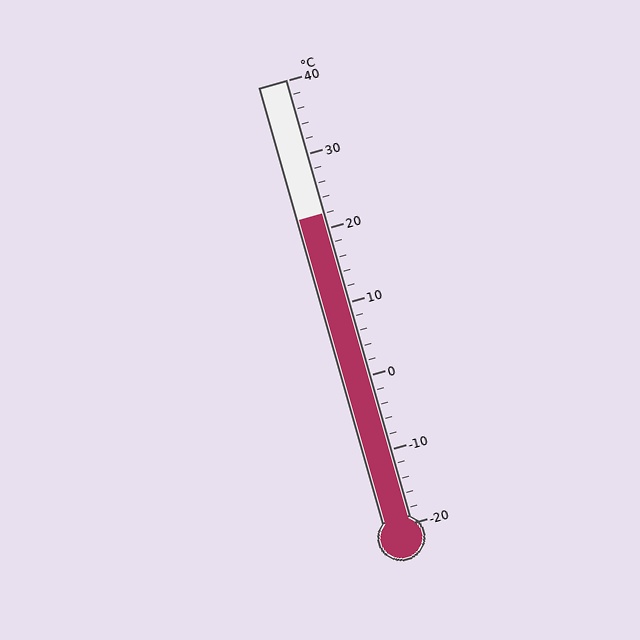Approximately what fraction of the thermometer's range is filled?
The thermometer is filled to approximately 70% of its range.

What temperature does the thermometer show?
The thermometer shows approximately 22°C.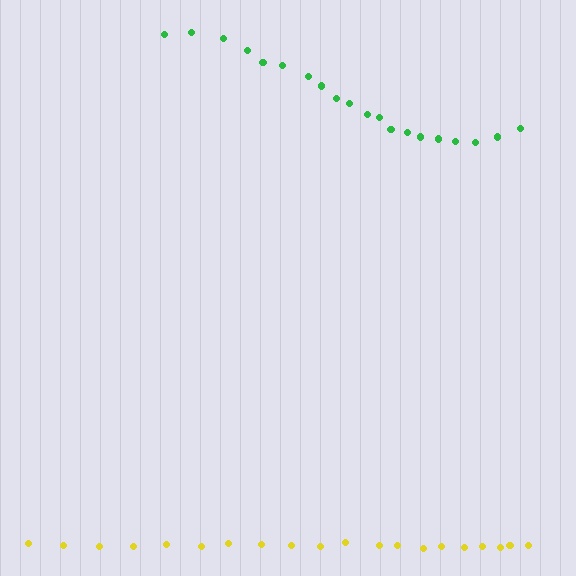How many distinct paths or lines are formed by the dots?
There are 2 distinct paths.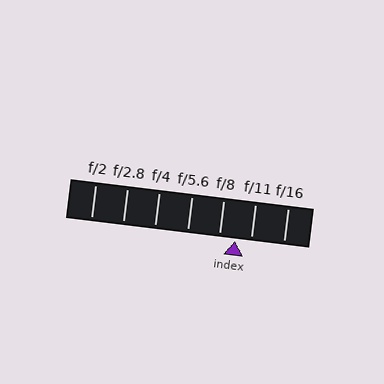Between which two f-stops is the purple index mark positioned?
The index mark is between f/8 and f/11.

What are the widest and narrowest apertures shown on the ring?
The widest aperture shown is f/2 and the narrowest is f/16.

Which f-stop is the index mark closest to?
The index mark is closest to f/8.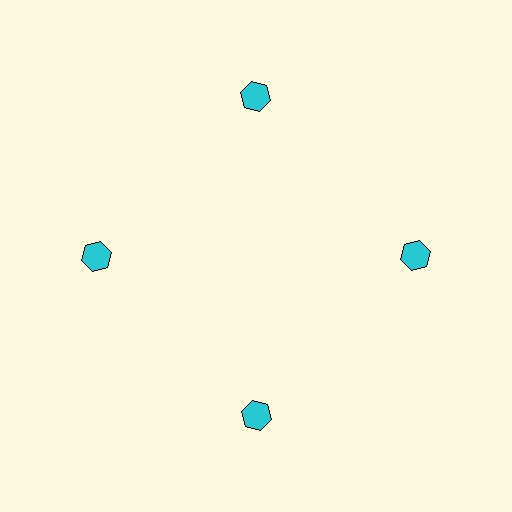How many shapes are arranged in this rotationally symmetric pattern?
There are 4 shapes, arranged in 4 groups of 1.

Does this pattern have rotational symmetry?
Yes, this pattern has 4-fold rotational symmetry. It looks the same after rotating 90 degrees around the center.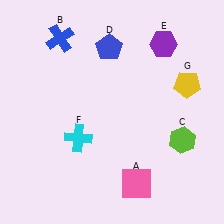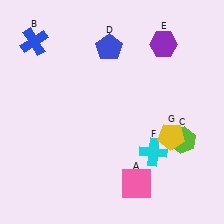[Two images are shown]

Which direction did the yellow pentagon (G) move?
The yellow pentagon (G) moved down.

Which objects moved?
The objects that moved are: the blue cross (B), the cyan cross (F), the yellow pentagon (G).